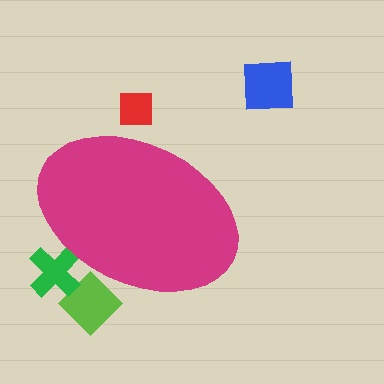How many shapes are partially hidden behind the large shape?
3 shapes are partially hidden.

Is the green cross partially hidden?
Yes, the green cross is partially hidden behind the magenta ellipse.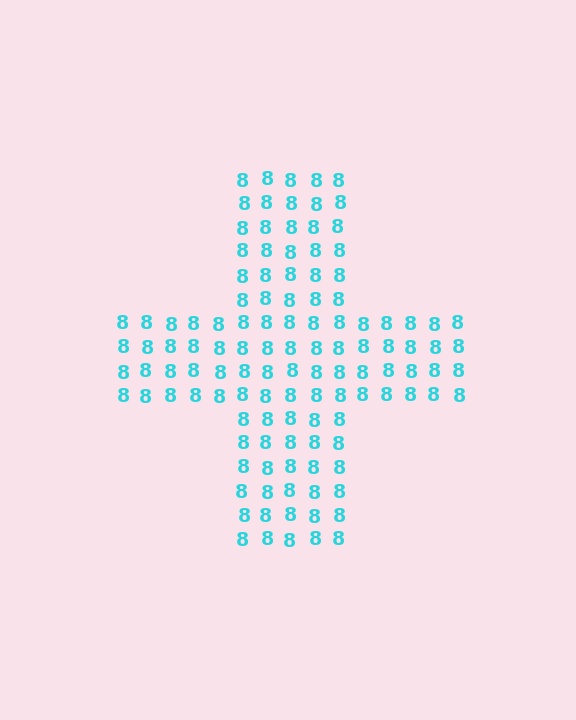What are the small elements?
The small elements are digit 8's.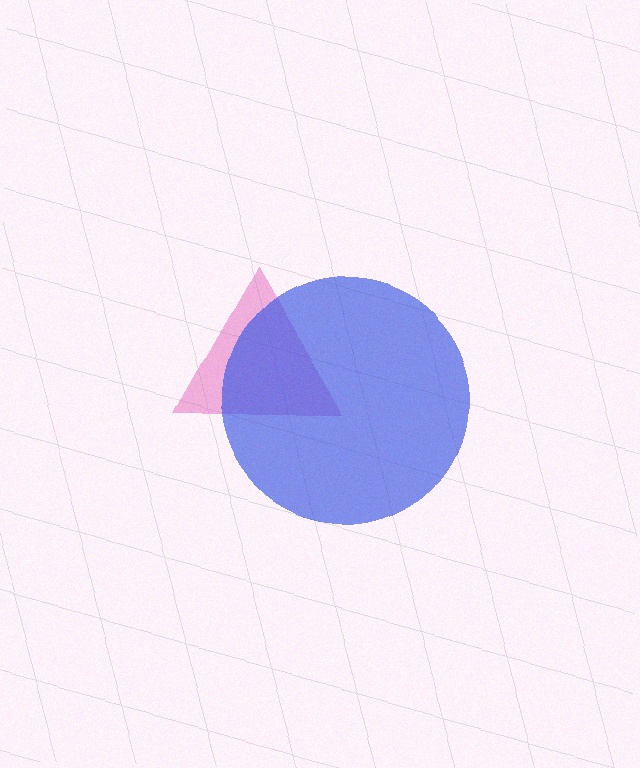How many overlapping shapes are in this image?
There are 2 overlapping shapes in the image.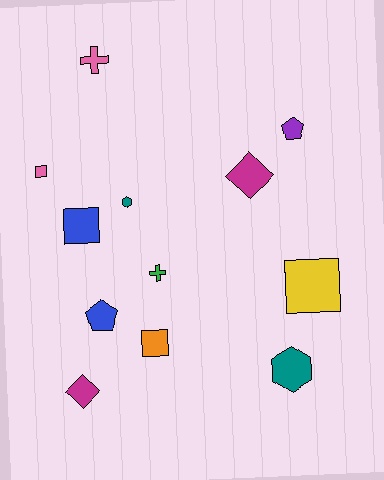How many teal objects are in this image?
There are 2 teal objects.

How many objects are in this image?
There are 12 objects.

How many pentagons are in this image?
There are 2 pentagons.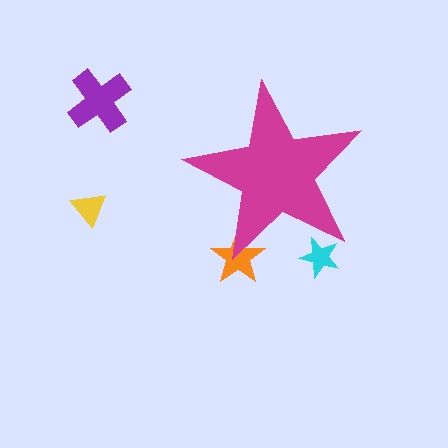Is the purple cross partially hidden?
No, the purple cross is fully visible.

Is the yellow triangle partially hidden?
No, the yellow triangle is fully visible.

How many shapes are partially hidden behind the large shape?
2 shapes are partially hidden.